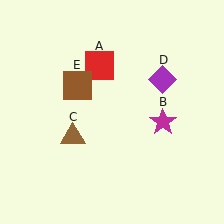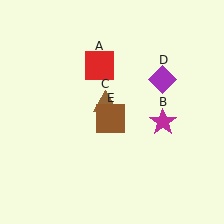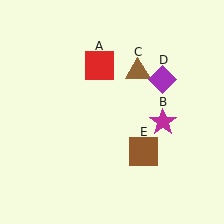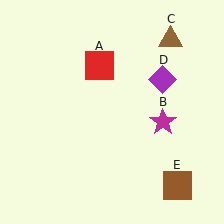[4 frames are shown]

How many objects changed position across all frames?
2 objects changed position: brown triangle (object C), brown square (object E).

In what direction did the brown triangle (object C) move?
The brown triangle (object C) moved up and to the right.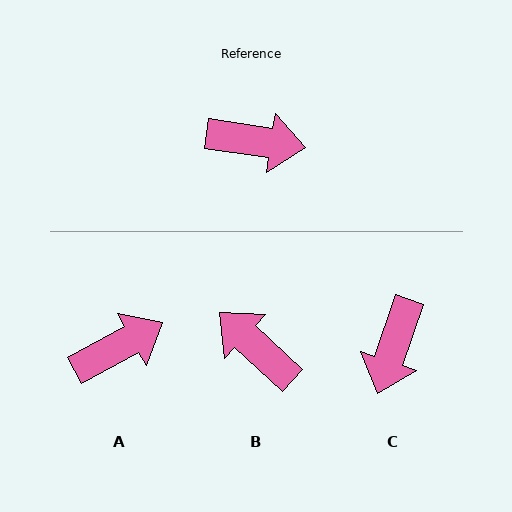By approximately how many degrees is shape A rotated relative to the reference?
Approximately 37 degrees counter-clockwise.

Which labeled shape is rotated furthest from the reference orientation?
B, about 146 degrees away.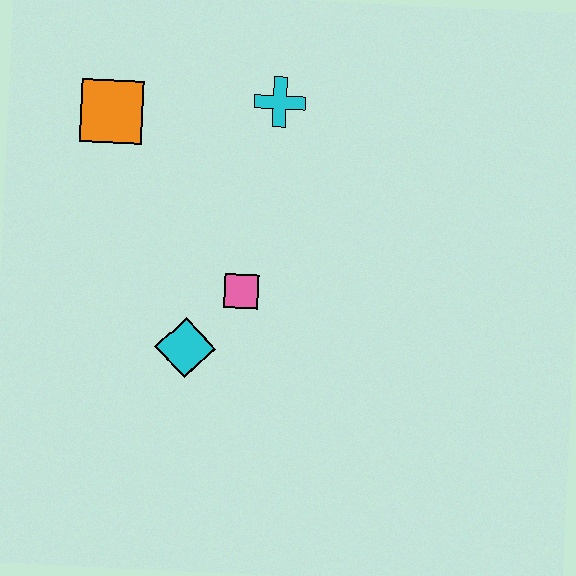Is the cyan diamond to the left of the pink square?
Yes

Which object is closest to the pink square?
The cyan diamond is closest to the pink square.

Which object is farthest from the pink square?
The orange square is farthest from the pink square.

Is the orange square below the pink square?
No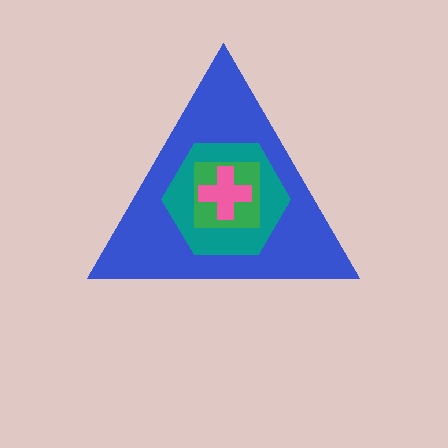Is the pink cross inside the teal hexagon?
Yes.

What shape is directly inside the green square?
The pink cross.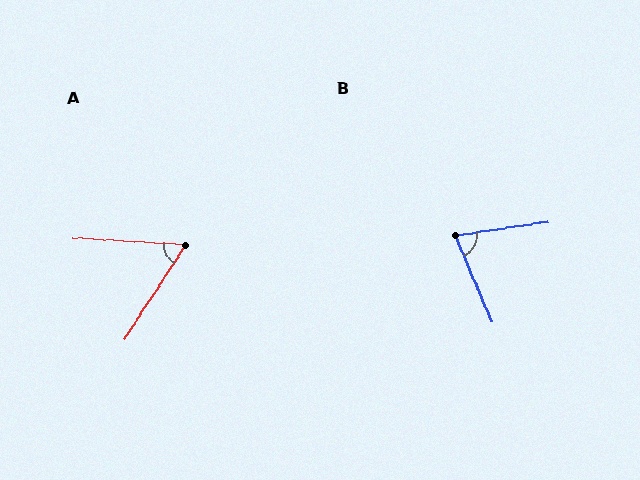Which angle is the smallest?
A, at approximately 61 degrees.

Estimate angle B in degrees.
Approximately 76 degrees.